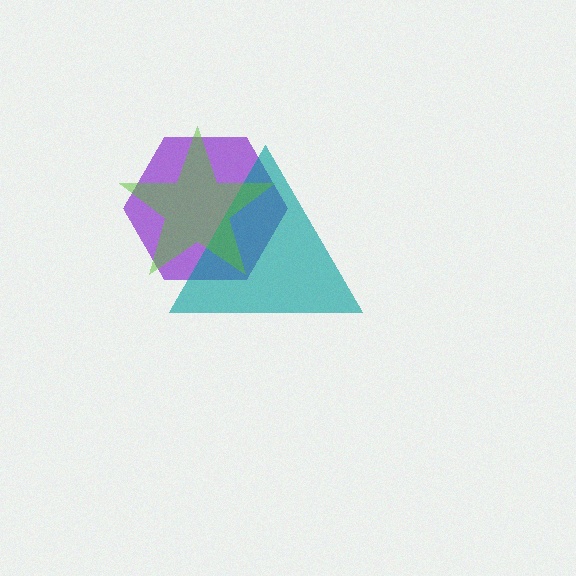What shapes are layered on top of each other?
The layered shapes are: a purple hexagon, a teal triangle, a lime star.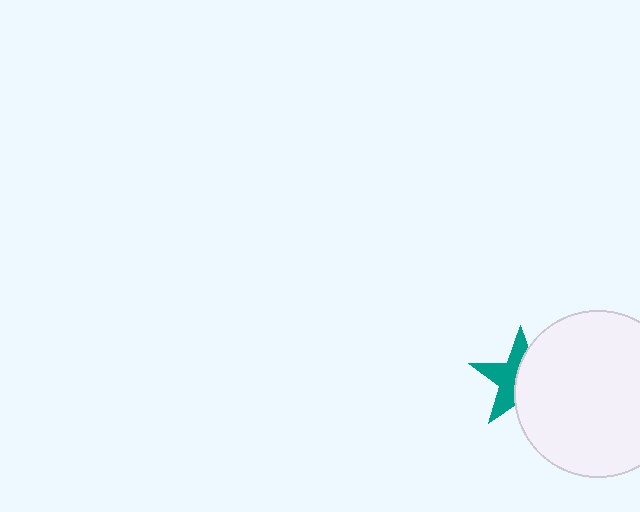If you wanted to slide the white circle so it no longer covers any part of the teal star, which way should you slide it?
Slide it right — that is the most direct way to separate the two shapes.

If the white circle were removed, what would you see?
You would see the complete teal star.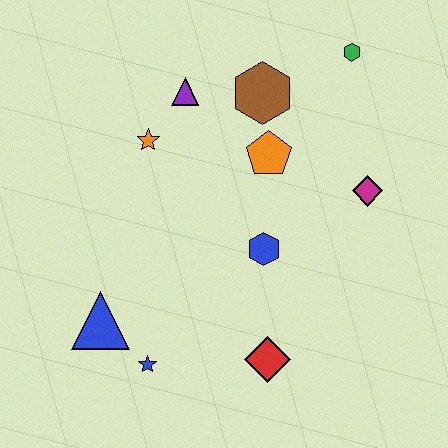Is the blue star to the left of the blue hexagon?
Yes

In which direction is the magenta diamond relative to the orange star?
The magenta diamond is to the right of the orange star.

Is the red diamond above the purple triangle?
No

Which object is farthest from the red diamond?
The green hexagon is farthest from the red diamond.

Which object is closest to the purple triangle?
The orange star is closest to the purple triangle.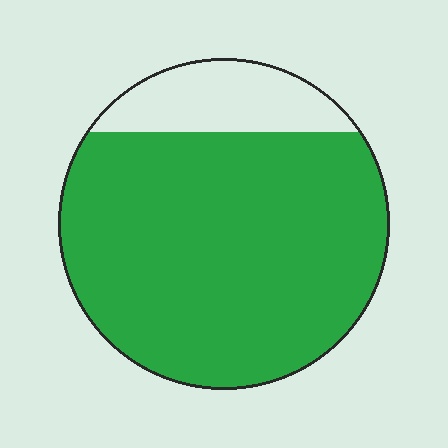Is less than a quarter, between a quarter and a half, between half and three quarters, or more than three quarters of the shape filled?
More than three quarters.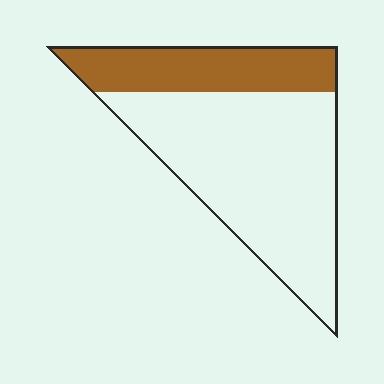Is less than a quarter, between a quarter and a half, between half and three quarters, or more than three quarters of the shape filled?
Between a quarter and a half.